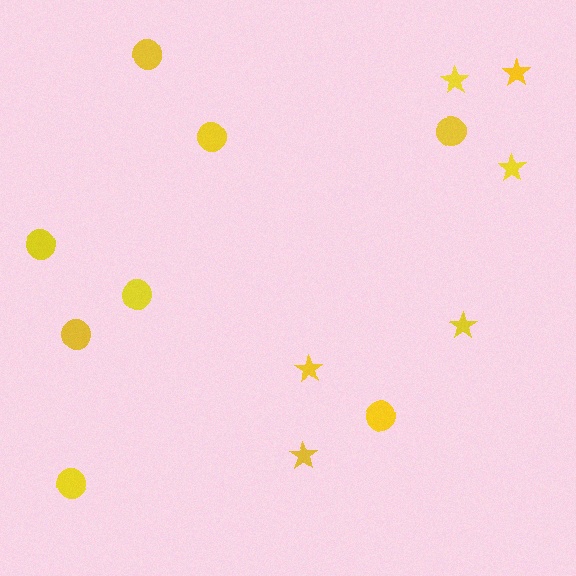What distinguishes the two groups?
There are 2 groups: one group of stars (6) and one group of circles (8).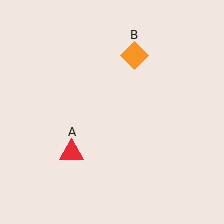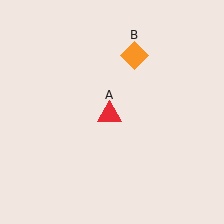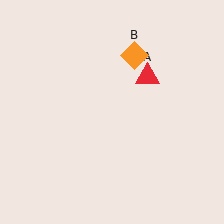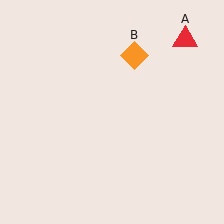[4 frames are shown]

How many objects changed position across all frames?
1 object changed position: red triangle (object A).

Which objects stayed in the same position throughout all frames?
Orange diamond (object B) remained stationary.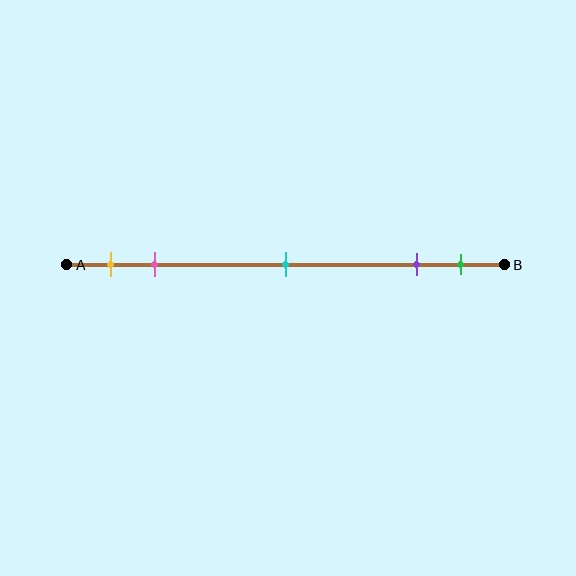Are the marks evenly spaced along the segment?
No, the marks are not evenly spaced.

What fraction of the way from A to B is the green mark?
The green mark is approximately 90% (0.9) of the way from A to B.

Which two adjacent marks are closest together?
The purple and green marks are the closest adjacent pair.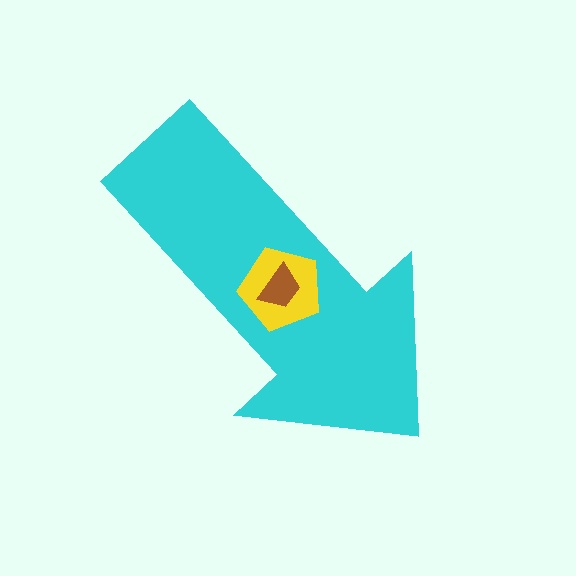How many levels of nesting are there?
3.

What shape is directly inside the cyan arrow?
The yellow pentagon.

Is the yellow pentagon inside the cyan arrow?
Yes.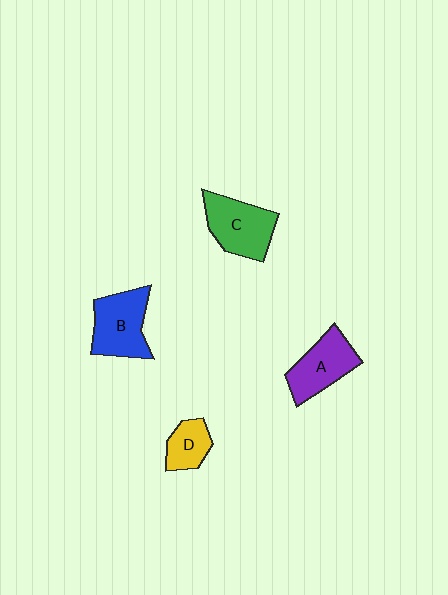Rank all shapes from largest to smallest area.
From largest to smallest: B (blue), C (green), A (purple), D (yellow).